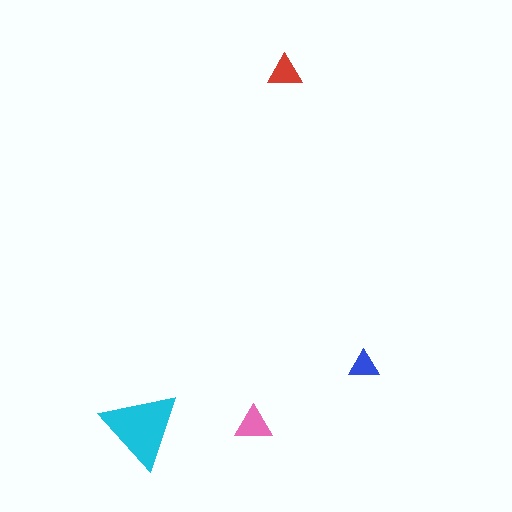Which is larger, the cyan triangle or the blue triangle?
The cyan one.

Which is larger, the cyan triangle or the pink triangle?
The cyan one.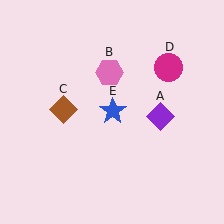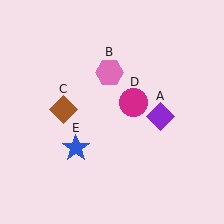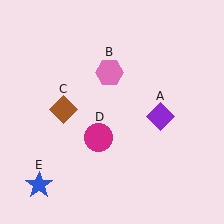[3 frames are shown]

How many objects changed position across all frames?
2 objects changed position: magenta circle (object D), blue star (object E).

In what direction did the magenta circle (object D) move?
The magenta circle (object D) moved down and to the left.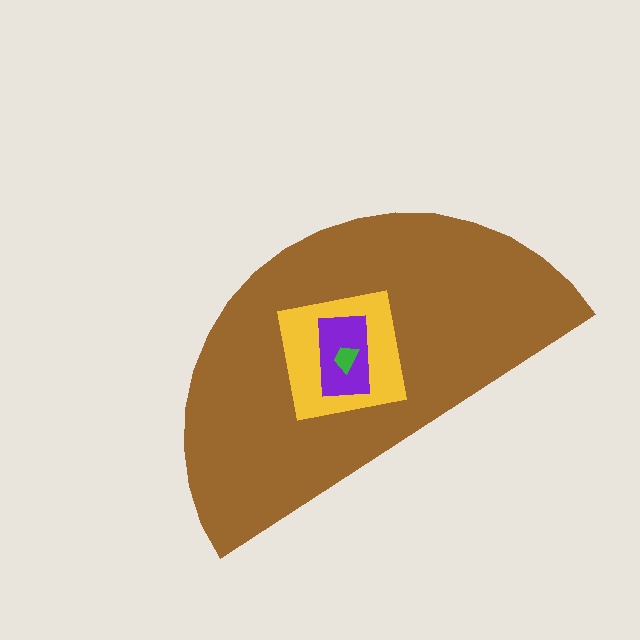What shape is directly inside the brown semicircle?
The yellow square.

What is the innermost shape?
The green trapezoid.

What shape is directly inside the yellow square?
The purple rectangle.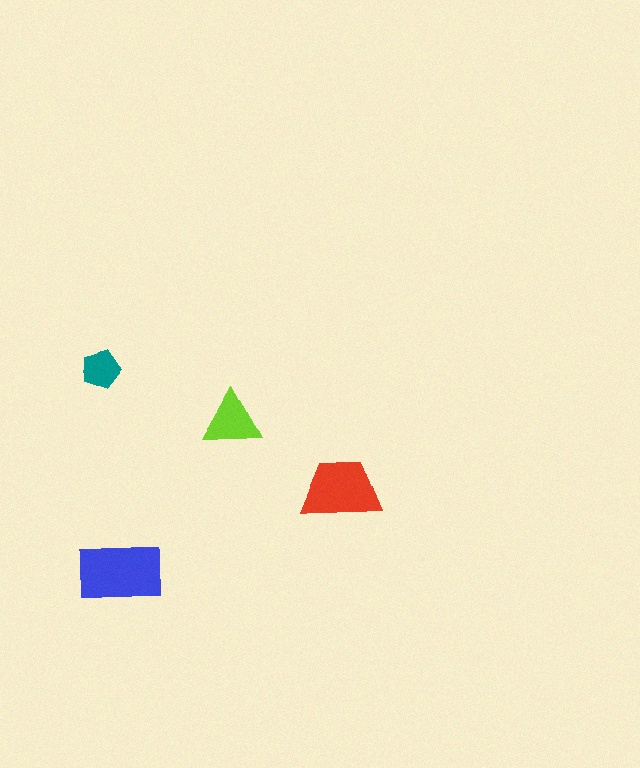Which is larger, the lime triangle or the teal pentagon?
The lime triangle.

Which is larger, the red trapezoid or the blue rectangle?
The blue rectangle.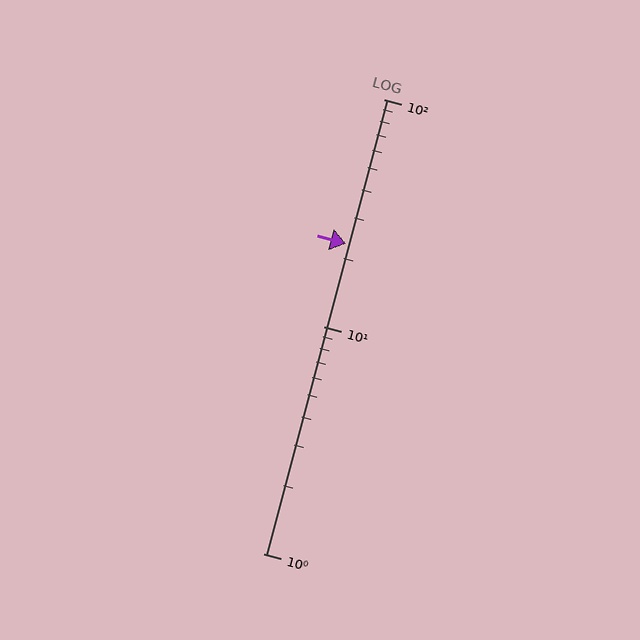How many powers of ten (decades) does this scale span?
The scale spans 2 decades, from 1 to 100.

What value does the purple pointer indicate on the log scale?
The pointer indicates approximately 23.